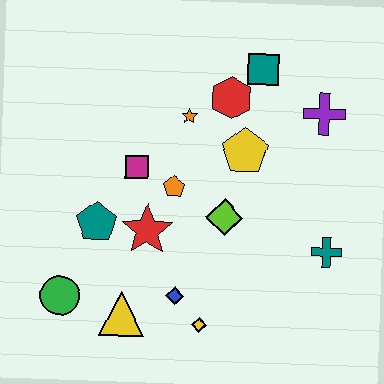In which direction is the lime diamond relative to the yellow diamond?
The lime diamond is above the yellow diamond.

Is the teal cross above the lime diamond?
No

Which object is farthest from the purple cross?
The green circle is farthest from the purple cross.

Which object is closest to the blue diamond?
The yellow diamond is closest to the blue diamond.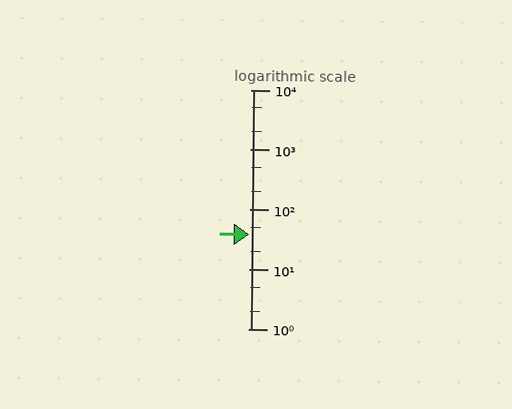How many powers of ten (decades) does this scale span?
The scale spans 4 decades, from 1 to 10000.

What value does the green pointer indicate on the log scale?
The pointer indicates approximately 38.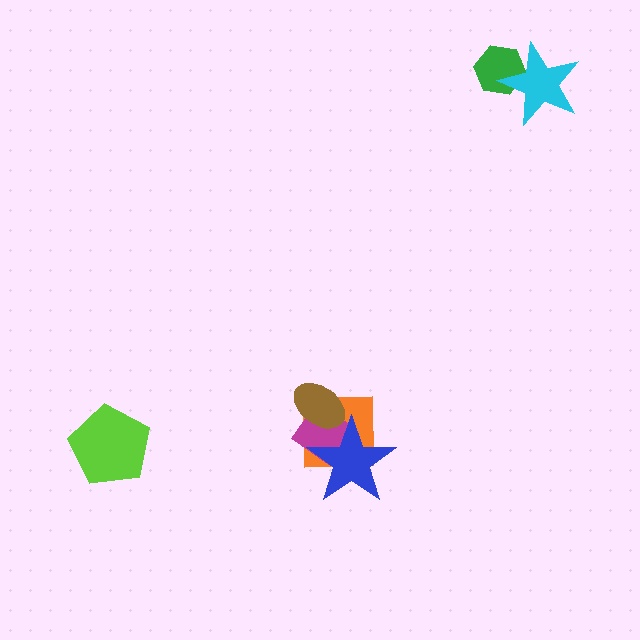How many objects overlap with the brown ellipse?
3 objects overlap with the brown ellipse.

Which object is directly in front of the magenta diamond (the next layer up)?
The blue star is directly in front of the magenta diamond.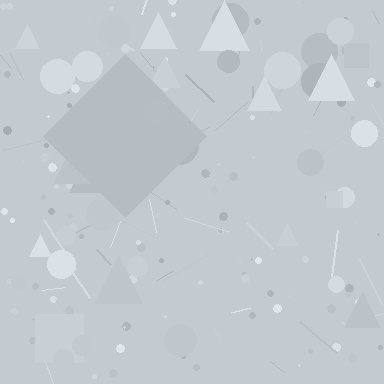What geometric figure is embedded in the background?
A diamond is embedded in the background.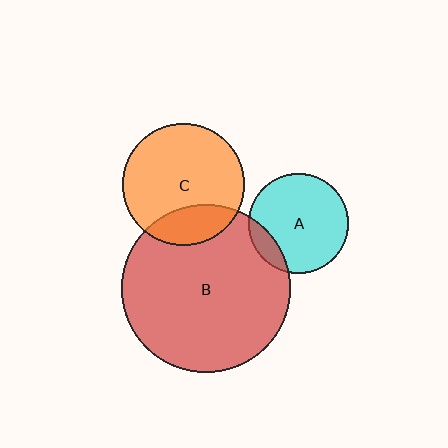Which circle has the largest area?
Circle B (red).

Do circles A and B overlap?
Yes.